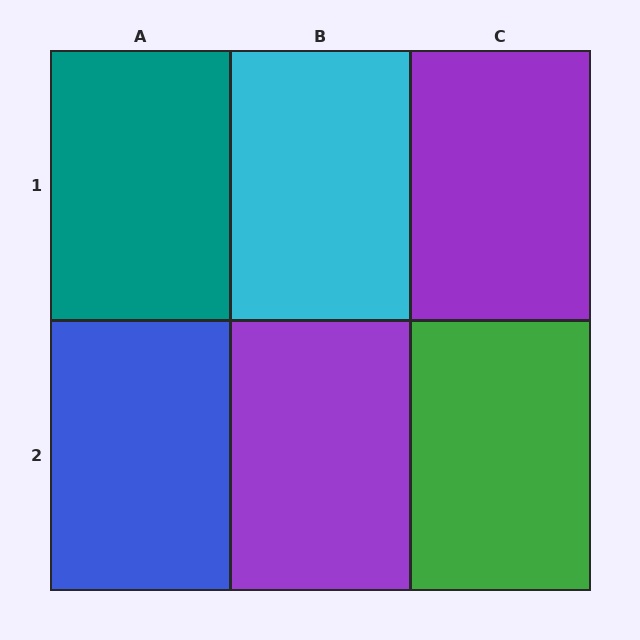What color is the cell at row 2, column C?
Green.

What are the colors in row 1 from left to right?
Teal, cyan, purple.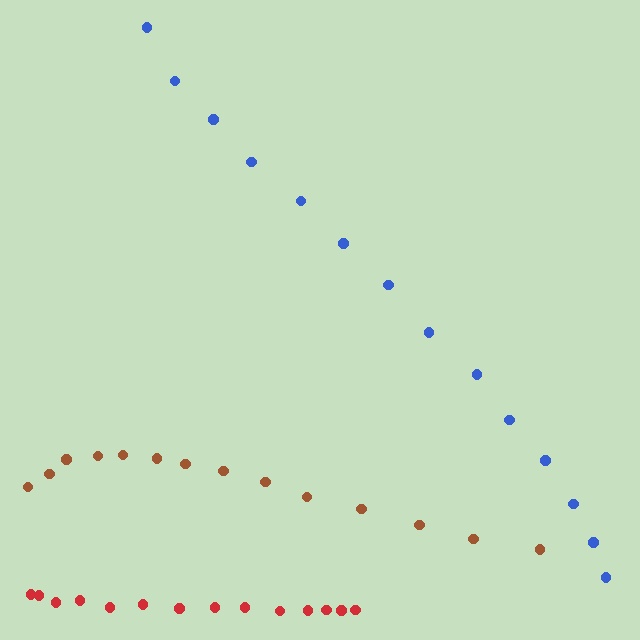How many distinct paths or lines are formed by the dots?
There are 3 distinct paths.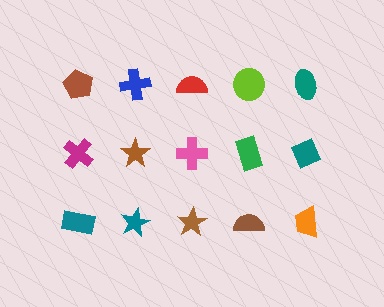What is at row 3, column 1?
A teal rectangle.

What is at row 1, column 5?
A teal ellipse.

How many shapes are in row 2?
5 shapes.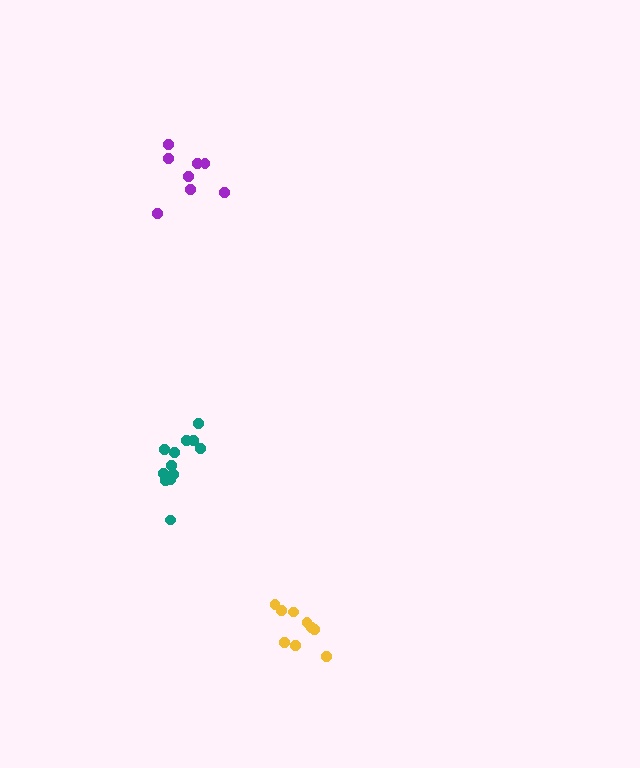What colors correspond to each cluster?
The clusters are colored: teal, purple, yellow.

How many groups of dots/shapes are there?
There are 3 groups.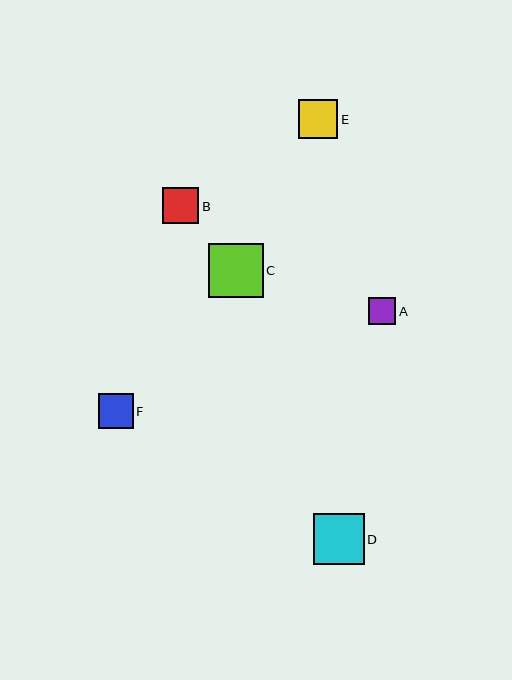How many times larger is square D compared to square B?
Square D is approximately 1.4 times the size of square B.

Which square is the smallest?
Square A is the smallest with a size of approximately 28 pixels.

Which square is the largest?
Square C is the largest with a size of approximately 54 pixels.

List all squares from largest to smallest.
From largest to smallest: C, D, E, B, F, A.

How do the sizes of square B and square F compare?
Square B and square F are approximately the same size.